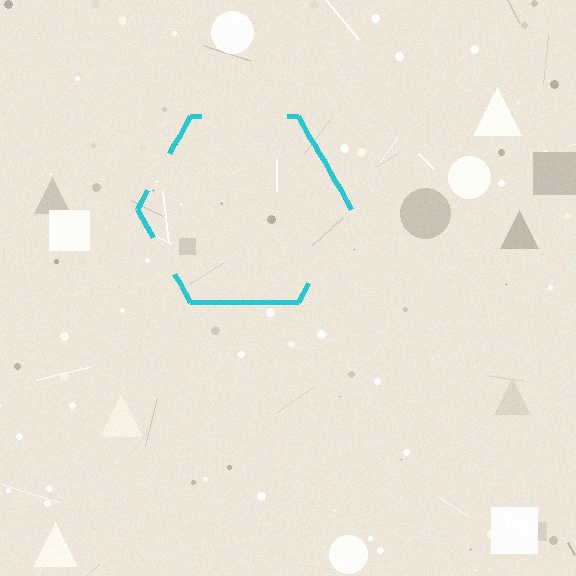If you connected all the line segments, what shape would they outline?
They would outline a hexagon.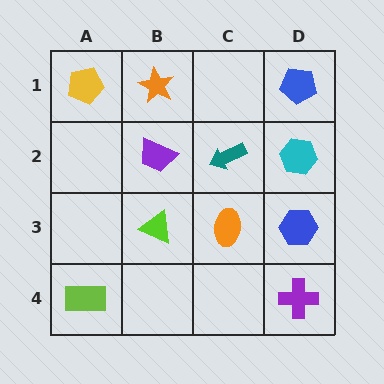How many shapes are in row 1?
3 shapes.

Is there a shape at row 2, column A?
No, that cell is empty.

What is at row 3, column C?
An orange ellipse.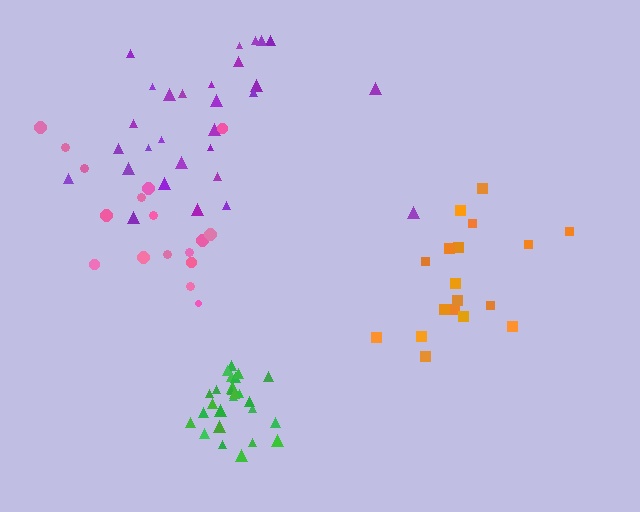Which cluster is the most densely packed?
Green.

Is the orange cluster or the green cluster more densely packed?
Green.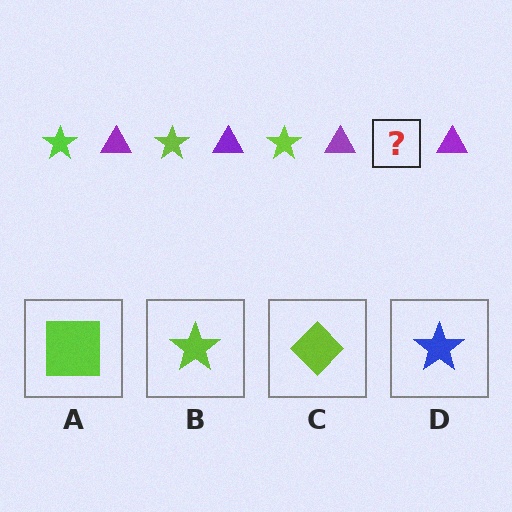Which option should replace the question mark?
Option B.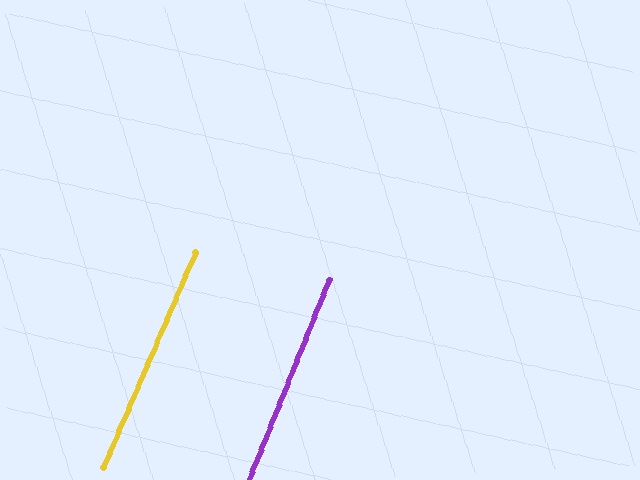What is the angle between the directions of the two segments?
Approximately 1 degree.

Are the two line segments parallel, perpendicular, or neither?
Parallel — their directions differ by only 1.5°.